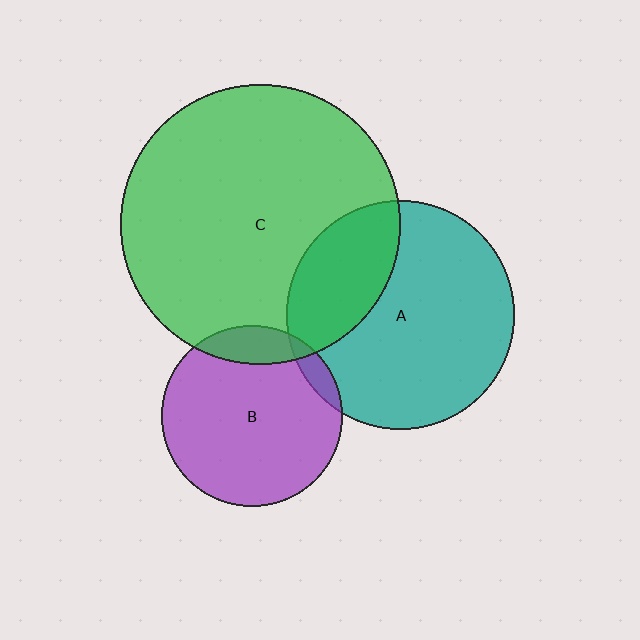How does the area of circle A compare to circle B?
Approximately 1.6 times.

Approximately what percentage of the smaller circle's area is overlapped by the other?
Approximately 30%.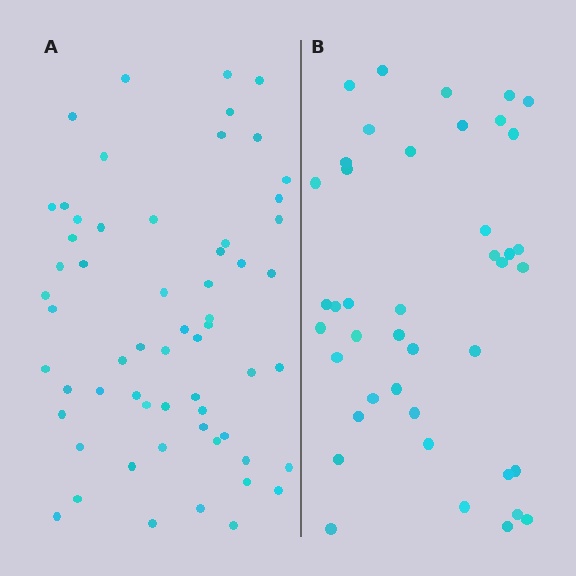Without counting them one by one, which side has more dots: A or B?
Region A (the left region) has more dots.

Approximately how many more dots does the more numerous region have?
Region A has approximately 20 more dots than region B.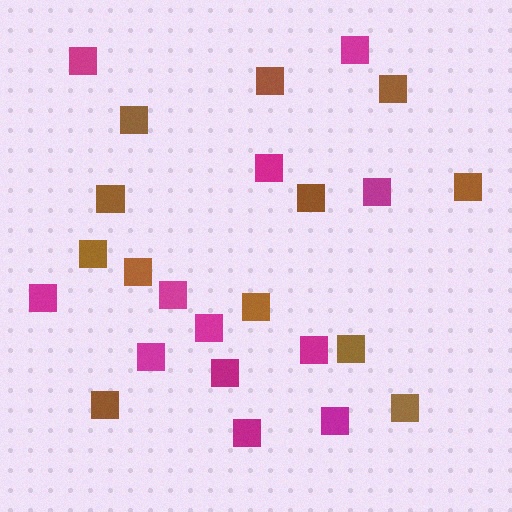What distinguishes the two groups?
There are 2 groups: one group of brown squares (12) and one group of magenta squares (12).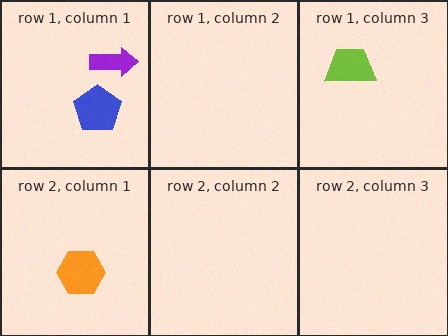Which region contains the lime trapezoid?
The row 1, column 3 region.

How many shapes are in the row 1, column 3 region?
1.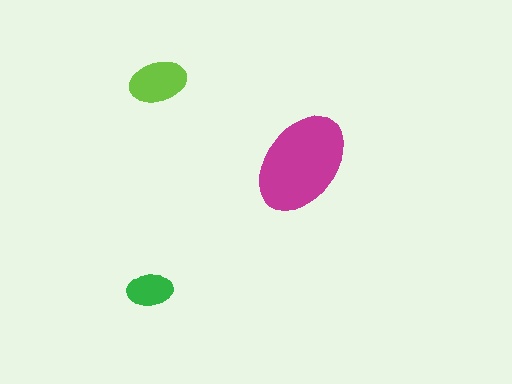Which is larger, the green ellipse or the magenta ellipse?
The magenta one.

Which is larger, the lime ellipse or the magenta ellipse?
The magenta one.